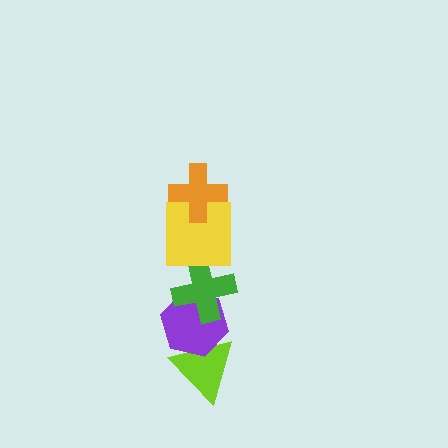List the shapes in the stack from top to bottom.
From top to bottom: the orange cross, the yellow square, the green cross, the purple hexagon, the lime triangle.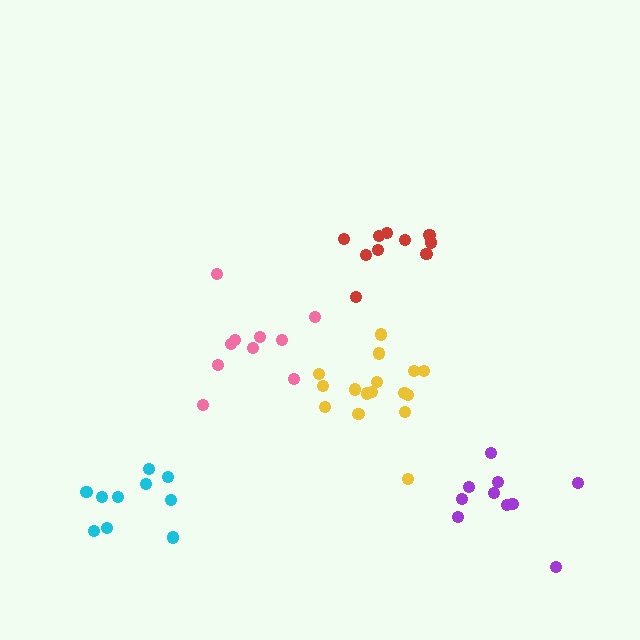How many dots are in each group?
Group 1: 10 dots, Group 2: 10 dots, Group 3: 10 dots, Group 4: 10 dots, Group 5: 16 dots (56 total).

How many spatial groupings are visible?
There are 5 spatial groupings.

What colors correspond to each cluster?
The clusters are colored: cyan, purple, red, pink, yellow.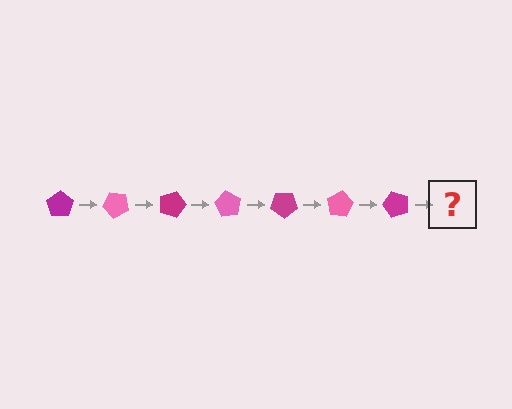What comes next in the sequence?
The next element should be a pink pentagon, rotated 315 degrees from the start.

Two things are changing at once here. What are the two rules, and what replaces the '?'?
The two rules are that it rotates 45 degrees each step and the color cycles through magenta and pink. The '?' should be a pink pentagon, rotated 315 degrees from the start.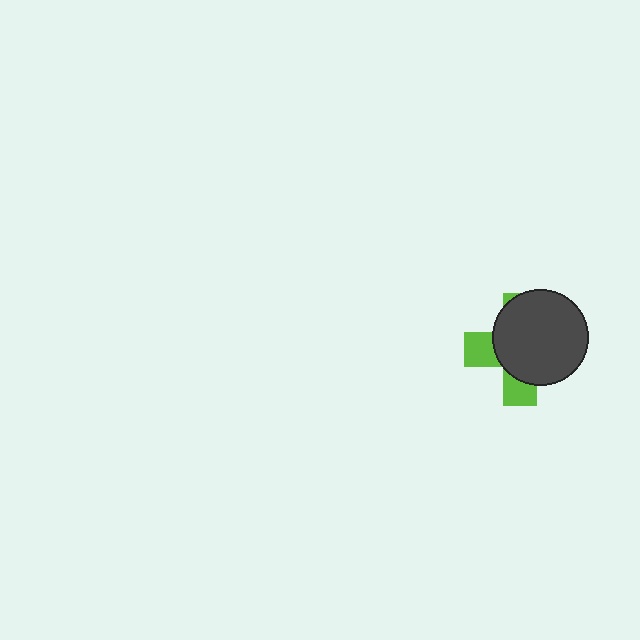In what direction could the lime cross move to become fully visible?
The lime cross could move toward the lower-left. That would shift it out from behind the dark gray circle entirely.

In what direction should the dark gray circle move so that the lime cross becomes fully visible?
The dark gray circle should move toward the upper-right. That is the shortest direction to clear the overlap and leave the lime cross fully visible.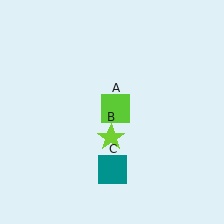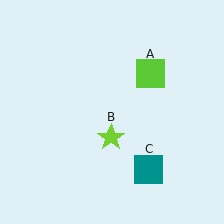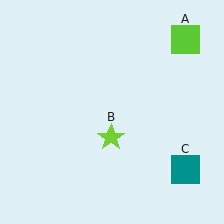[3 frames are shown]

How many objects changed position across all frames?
2 objects changed position: lime square (object A), teal square (object C).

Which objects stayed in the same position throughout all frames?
Lime star (object B) remained stationary.